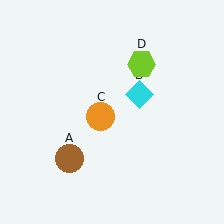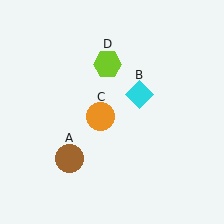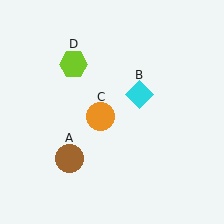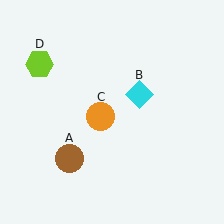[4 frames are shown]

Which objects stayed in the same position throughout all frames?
Brown circle (object A) and cyan diamond (object B) and orange circle (object C) remained stationary.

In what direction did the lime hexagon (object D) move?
The lime hexagon (object D) moved left.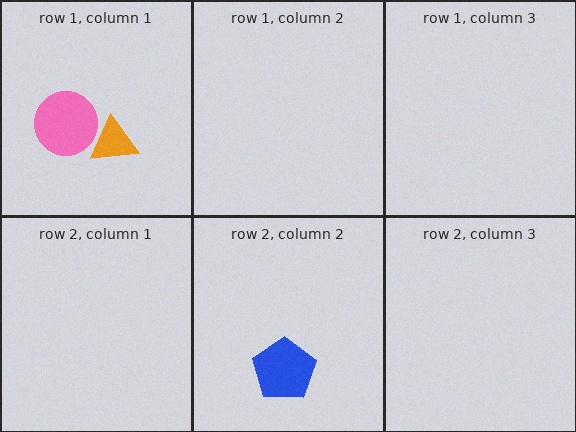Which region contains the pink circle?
The row 1, column 1 region.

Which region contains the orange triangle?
The row 1, column 1 region.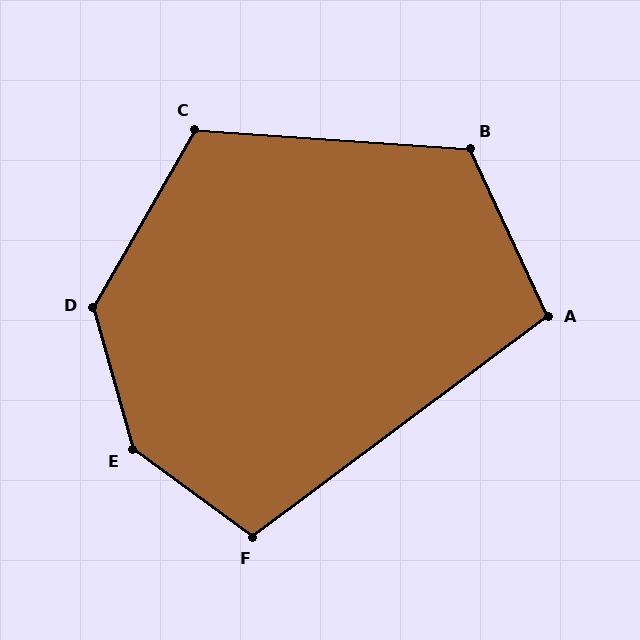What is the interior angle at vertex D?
Approximately 134 degrees (obtuse).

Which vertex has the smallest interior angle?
A, at approximately 102 degrees.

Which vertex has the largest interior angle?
E, at approximately 142 degrees.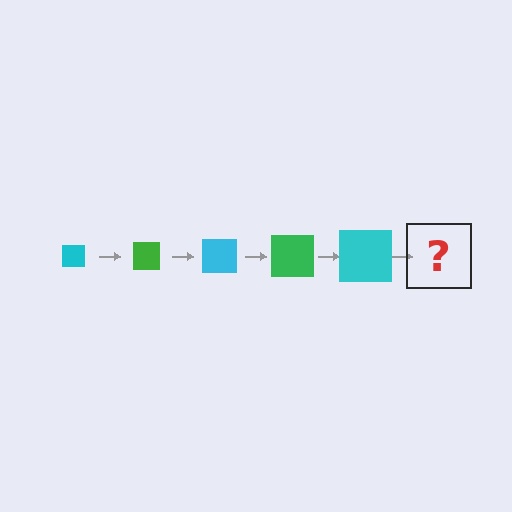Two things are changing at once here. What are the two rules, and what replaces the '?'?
The two rules are that the square grows larger each step and the color cycles through cyan and green. The '?' should be a green square, larger than the previous one.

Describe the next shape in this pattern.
It should be a green square, larger than the previous one.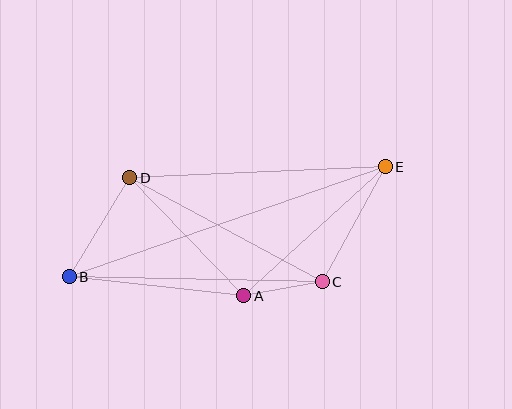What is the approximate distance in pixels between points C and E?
The distance between C and E is approximately 131 pixels.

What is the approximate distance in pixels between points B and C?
The distance between B and C is approximately 253 pixels.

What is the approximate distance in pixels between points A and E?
The distance between A and E is approximately 192 pixels.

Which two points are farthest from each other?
Points B and E are farthest from each other.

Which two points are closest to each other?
Points A and C are closest to each other.